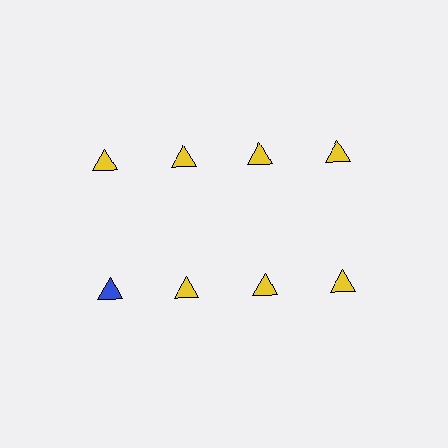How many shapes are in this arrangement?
There are 8 shapes arranged in a grid pattern.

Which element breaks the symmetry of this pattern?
The blue triangle in the second row, leftmost column breaks the symmetry. All other shapes are yellow triangles.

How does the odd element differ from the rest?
It has a different color: blue instead of yellow.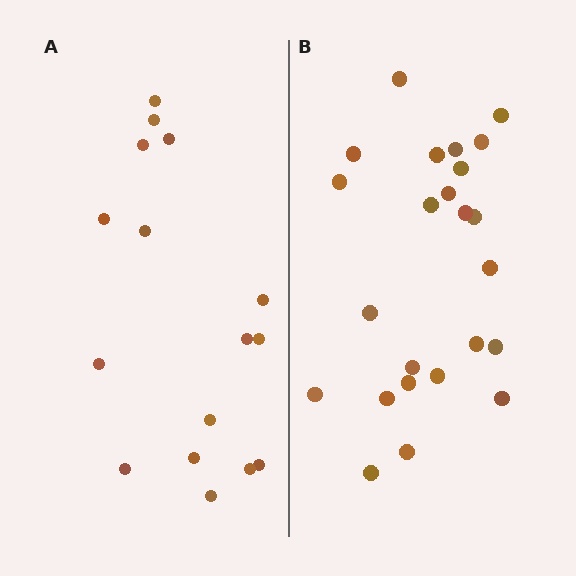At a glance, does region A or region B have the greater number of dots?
Region B (the right region) has more dots.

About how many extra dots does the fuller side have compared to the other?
Region B has roughly 8 or so more dots than region A.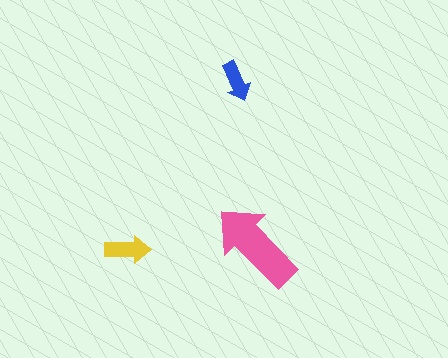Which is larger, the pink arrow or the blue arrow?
The pink one.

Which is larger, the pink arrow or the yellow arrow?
The pink one.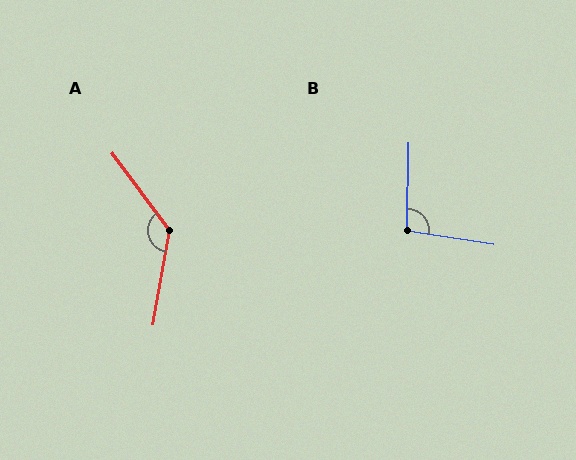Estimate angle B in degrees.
Approximately 98 degrees.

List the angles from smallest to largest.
B (98°), A (134°).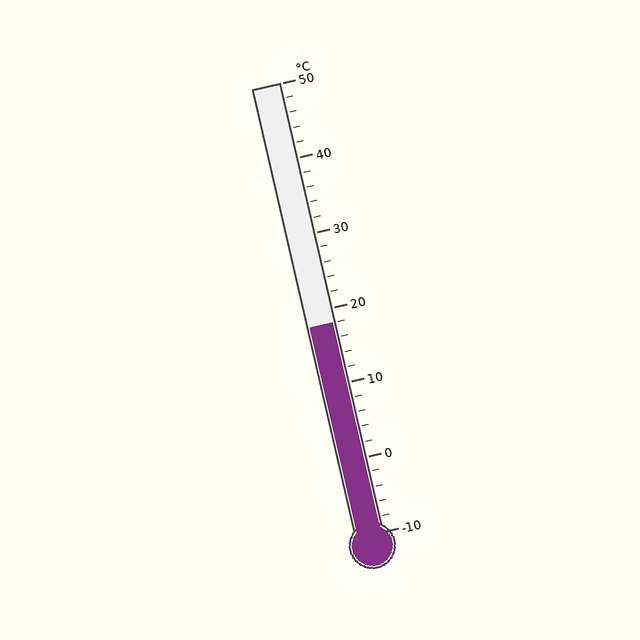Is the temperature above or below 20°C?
The temperature is below 20°C.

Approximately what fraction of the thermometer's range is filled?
The thermometer is filled to approximately 45% of its range.